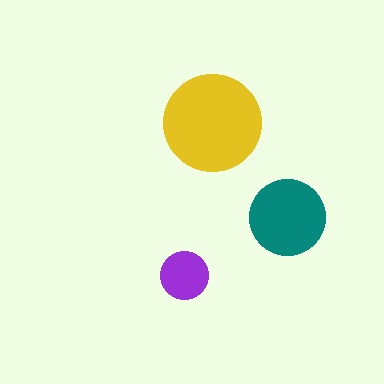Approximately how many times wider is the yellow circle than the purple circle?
About 2 times wider.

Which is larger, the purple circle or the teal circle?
The teal one.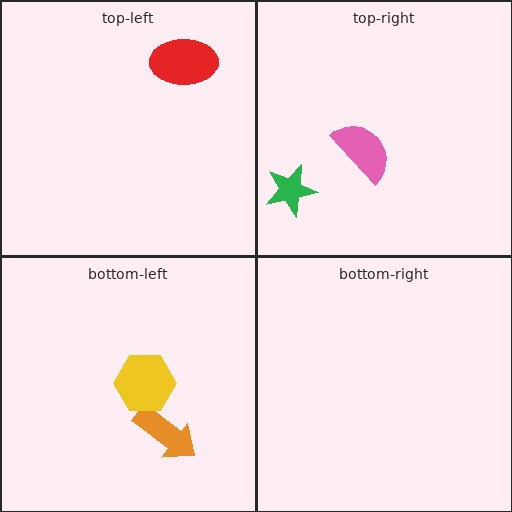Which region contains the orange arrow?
The bottom-left region.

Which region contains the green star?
The top-right region.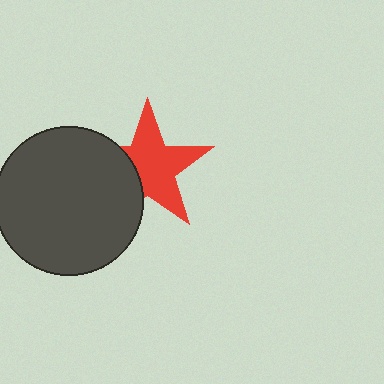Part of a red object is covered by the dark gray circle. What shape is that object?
It is a star.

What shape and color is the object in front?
The object in front is a dark gray circle.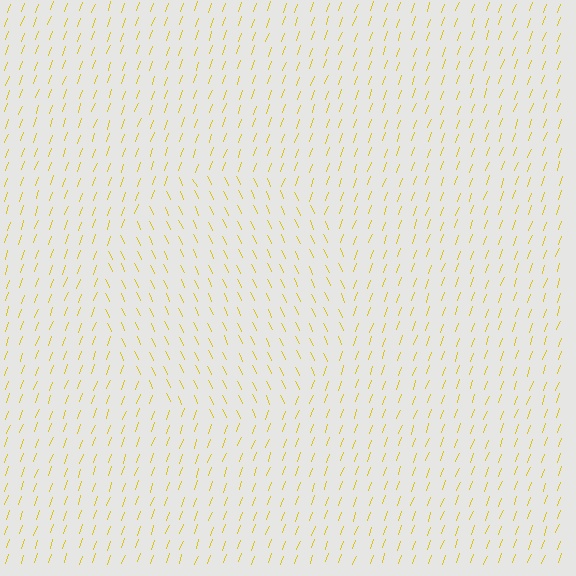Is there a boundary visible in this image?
Yes, there is a texture boundary formed by a change in line orientation.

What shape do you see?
I see a circle.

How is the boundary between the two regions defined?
The boundary is defined purely by a change in line orientation (approximately 45 degrees difference). All lines are the same color and thickness.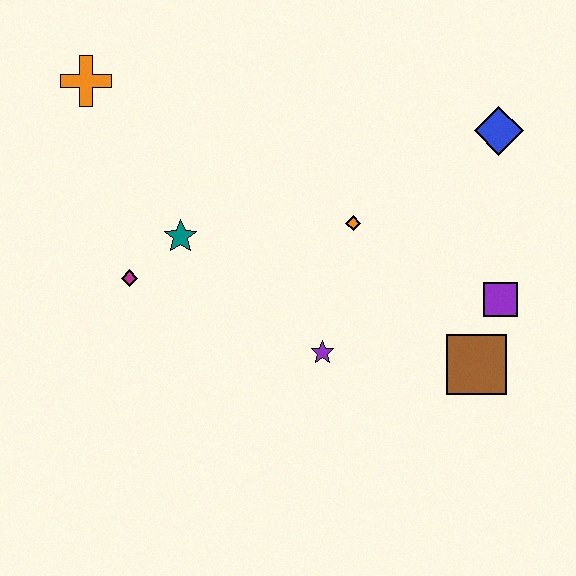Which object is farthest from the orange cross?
The brown square is farthest from the orange cross.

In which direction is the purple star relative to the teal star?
The purple star is to the right of the teal star.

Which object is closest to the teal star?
The magenta diamond is closest to the teal star.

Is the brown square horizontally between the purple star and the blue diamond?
Yes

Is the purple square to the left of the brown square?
No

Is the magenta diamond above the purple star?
Yes